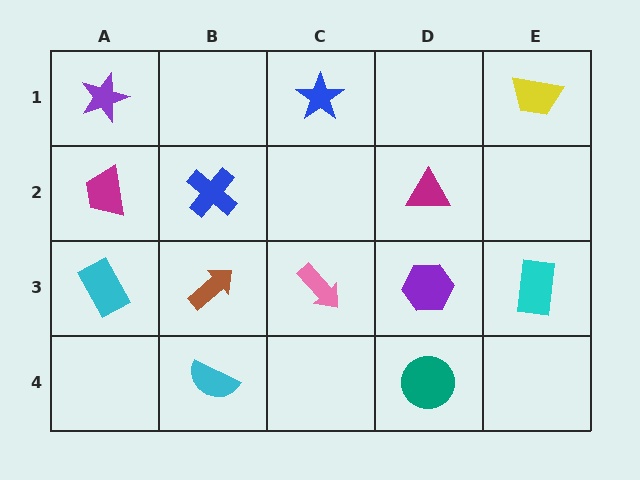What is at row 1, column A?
A purple star.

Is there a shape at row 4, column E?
No, that cell is empty.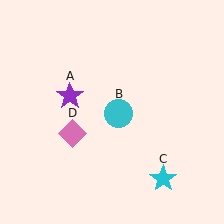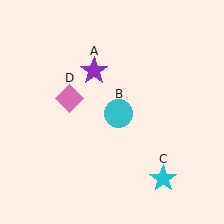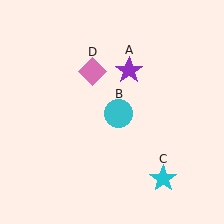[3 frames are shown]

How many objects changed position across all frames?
2 objects changed position: purple star (object A), pink diamond (object D).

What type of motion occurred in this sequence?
The purple star (object A), pink diamond (object D) rotated clockwise around the center of the scene.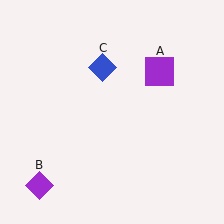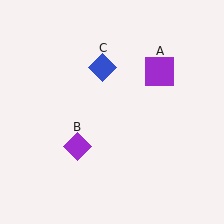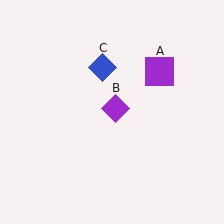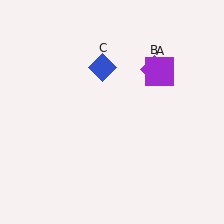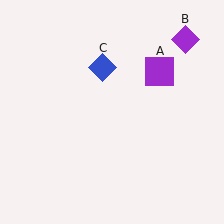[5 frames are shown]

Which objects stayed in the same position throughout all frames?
Purple square (object A) and blue diamond (object C) remained stationary.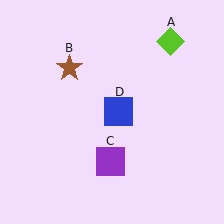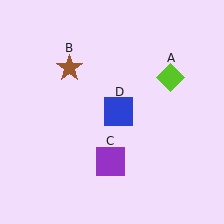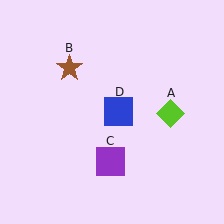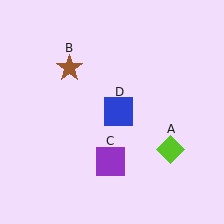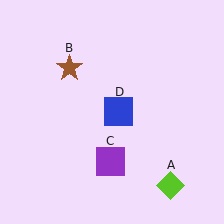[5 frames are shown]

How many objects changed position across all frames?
1 object changed position: lime diamond (object A).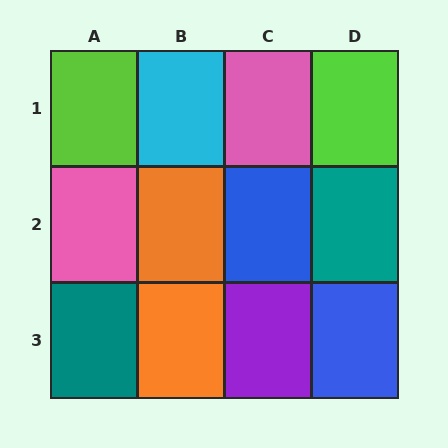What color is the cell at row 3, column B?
Orange.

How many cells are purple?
1 cell is purple.